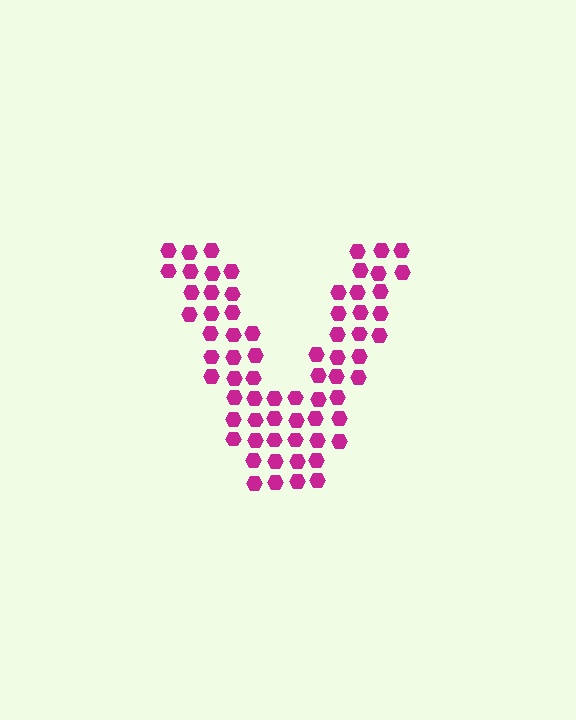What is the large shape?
The large shape is the letter V.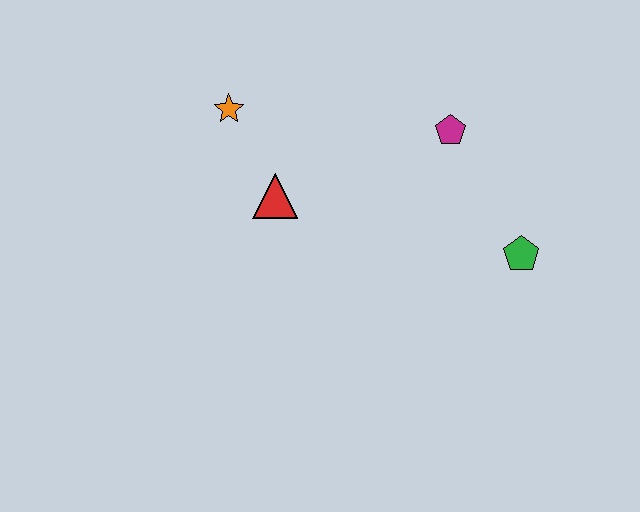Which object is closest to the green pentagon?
The magenta pentagon is closest to the green pentagon.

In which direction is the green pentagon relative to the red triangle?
The green pentagon is to the right of the red triangle.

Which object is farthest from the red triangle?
The green pentagon is farthest from the red triangle.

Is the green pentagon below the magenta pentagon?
Yes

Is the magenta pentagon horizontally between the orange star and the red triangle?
No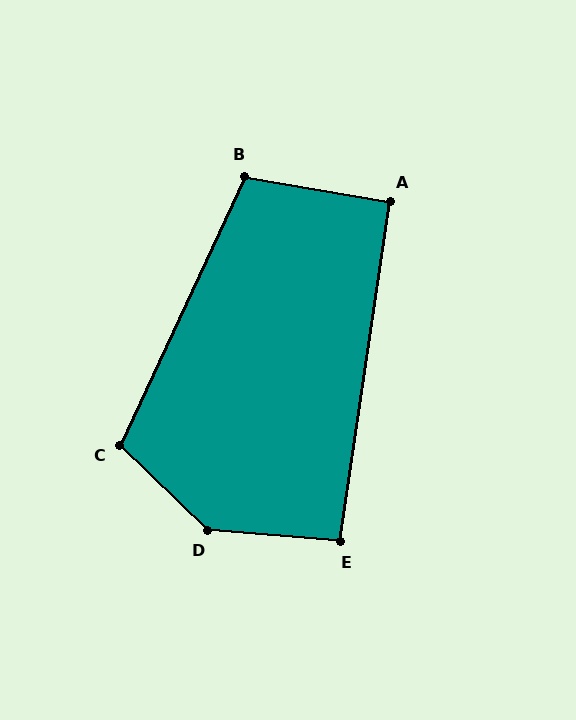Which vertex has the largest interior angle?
D, at approximately 140 degrees.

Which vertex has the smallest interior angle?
A, at approximately 91 degrees.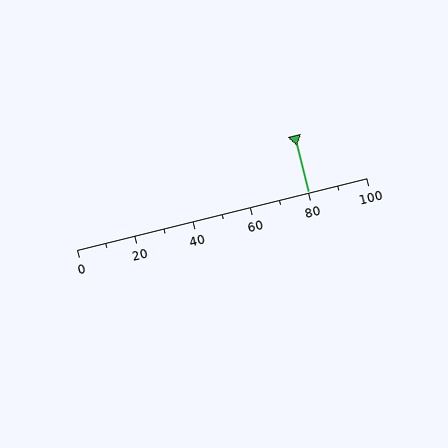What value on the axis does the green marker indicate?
The marker indicates approximately 80.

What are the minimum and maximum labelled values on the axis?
The axis runs from 0 to 100.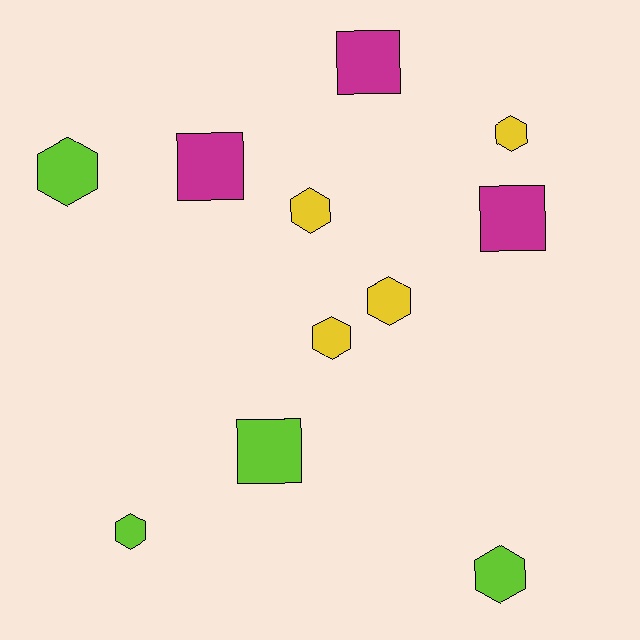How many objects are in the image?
There are 11 objects.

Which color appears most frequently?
Yellow, with 4 objects.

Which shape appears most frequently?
Hexagon, with 7 objects.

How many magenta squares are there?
There are 3 magenta squares.